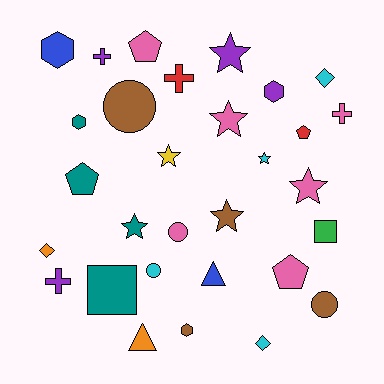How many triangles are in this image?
There are 2 triangles.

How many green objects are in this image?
There is 1 green object.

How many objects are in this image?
There are 30 objects.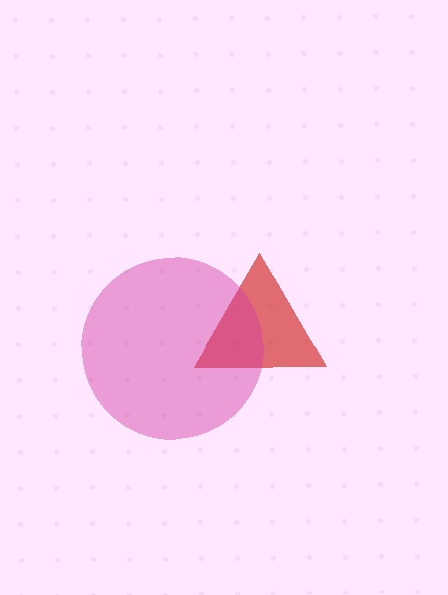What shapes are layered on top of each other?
The layered shapes are: a red triangle, a magenta circle.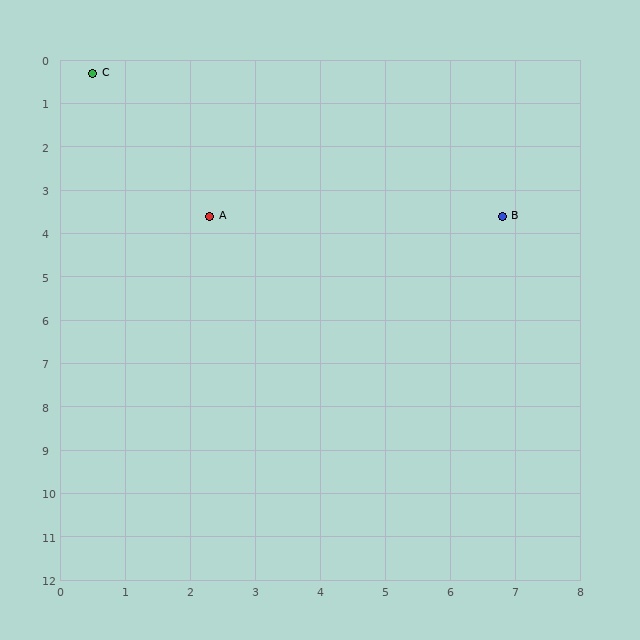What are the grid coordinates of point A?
Point A is at approximately (2.3, 3.6).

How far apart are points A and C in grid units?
Points A and C are about 3.8 grid units apart.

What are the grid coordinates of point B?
Point B is at approximately (6.8, 3.6).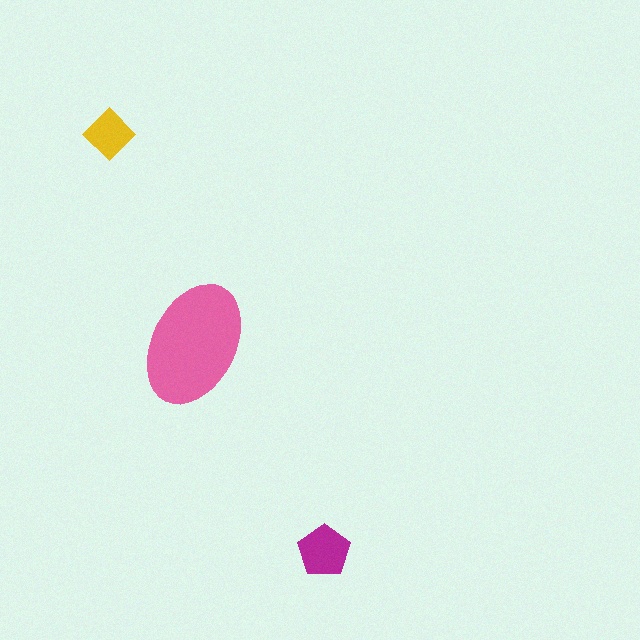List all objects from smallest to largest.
The yellow diamond, the magenta pentagon, the pink ellipse.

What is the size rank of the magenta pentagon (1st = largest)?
2nd.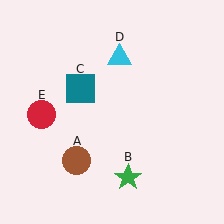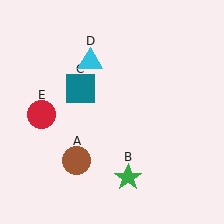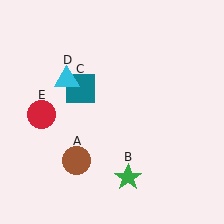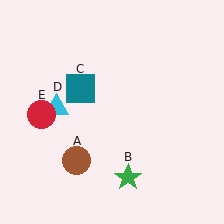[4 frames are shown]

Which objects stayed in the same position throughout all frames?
Brown circle (object A) and green star (object B) and teal square (object C) and red circle (object E) remained stationary.